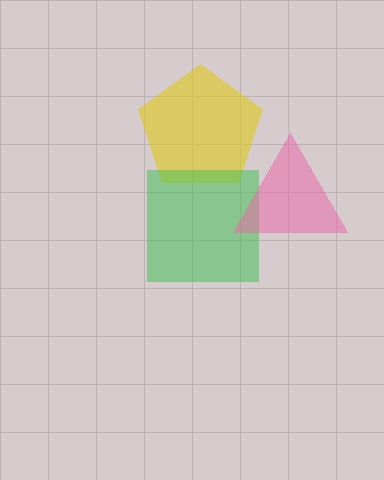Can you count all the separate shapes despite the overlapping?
Yes, there are 3 separate shapes.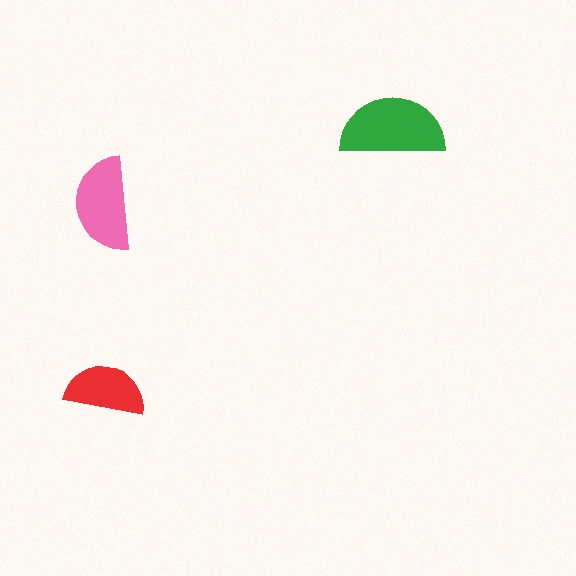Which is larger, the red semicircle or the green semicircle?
The green one.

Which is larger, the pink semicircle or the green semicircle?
The green one.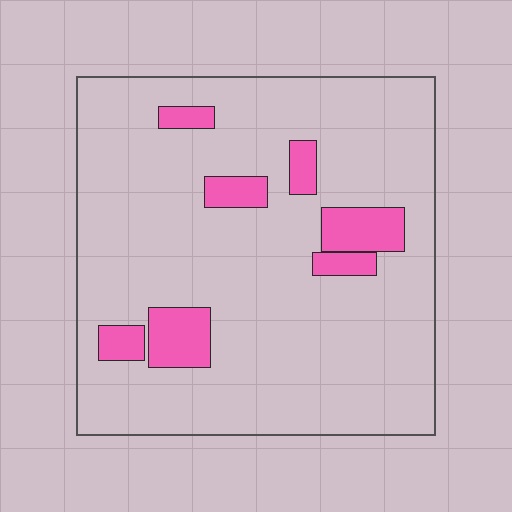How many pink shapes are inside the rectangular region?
7.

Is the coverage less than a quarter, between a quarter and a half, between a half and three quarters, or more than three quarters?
Less than a quarter.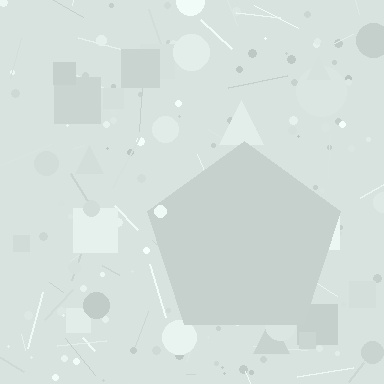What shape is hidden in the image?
A pentagon is hidden in the image.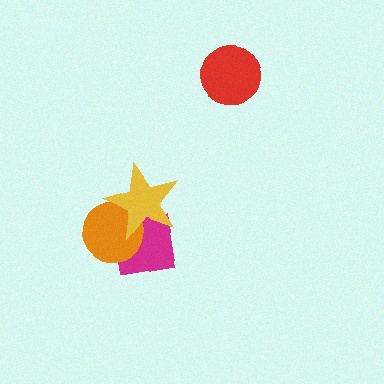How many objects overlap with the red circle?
0 objects overlap with the red circle.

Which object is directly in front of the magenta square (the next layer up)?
The orange circle is directly in front of the magenta square.